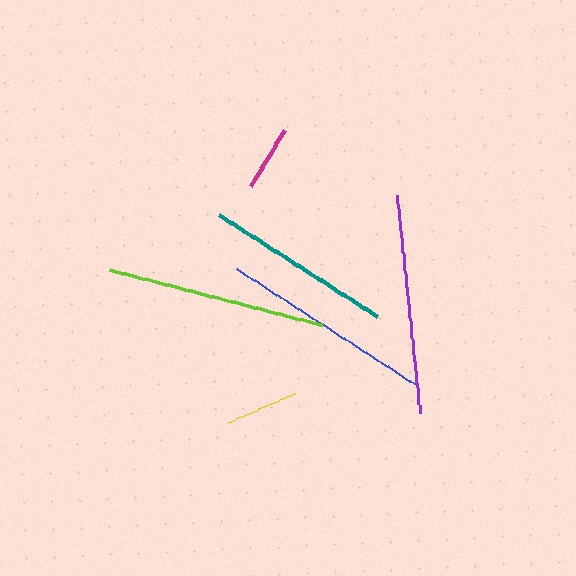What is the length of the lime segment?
The lime segment is approximately 220 pixels long.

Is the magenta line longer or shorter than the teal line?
The teal line is longer than the magenta line.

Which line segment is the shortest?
The magenta line is the shortest at approximately 65 pixels.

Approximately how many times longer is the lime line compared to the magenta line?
The lime line is approximately 3.4 times the length of the magenta line.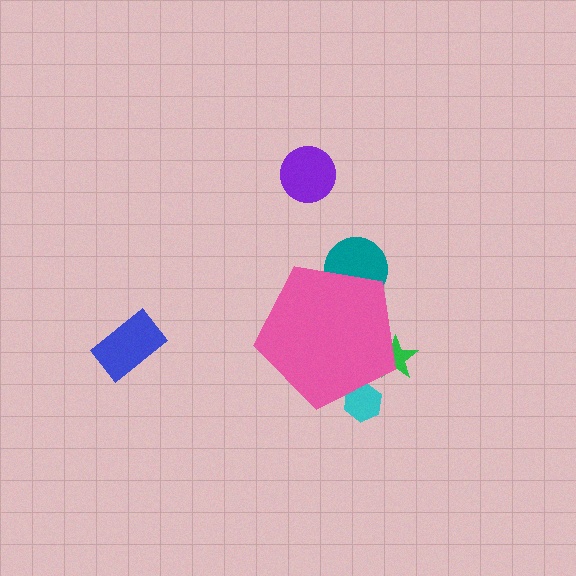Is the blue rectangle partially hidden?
No, the blue rectangle is fully visible.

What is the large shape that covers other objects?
A pink pentagon.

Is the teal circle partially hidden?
Yes, the teal circle is partially hidden behind the pink pentagon.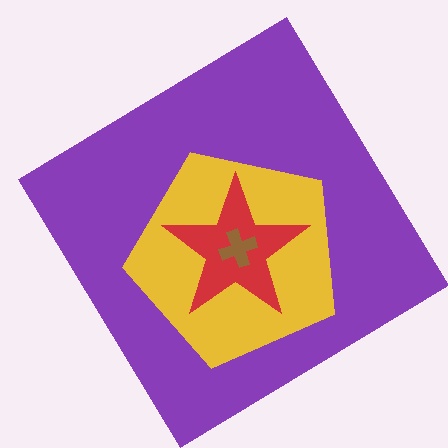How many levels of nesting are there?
4.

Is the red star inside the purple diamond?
Yes.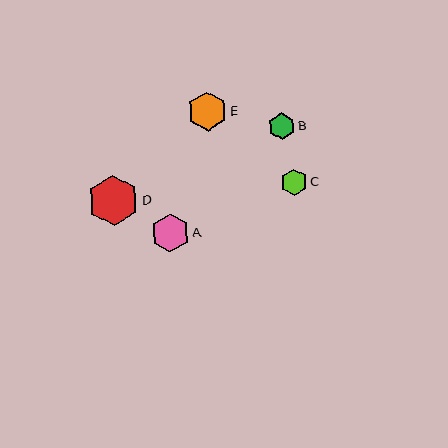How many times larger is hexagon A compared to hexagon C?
Hexagon A is approximately 1.4 times the size of hexagon C.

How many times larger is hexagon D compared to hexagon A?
Hexagon D is approximately 1.3 times the size of hexagon A.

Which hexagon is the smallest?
Hexagon B is the smallest with a size of approximately 26 pixels.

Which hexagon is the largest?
Hexagon D is the largest with a size of approximately 51 pixels.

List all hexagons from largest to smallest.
From largest to smallest: D, E, A, C, B.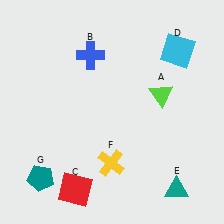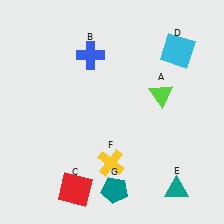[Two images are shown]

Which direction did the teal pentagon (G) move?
The teal pentagon (G) moved right.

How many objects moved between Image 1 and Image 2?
1 object moved between the two images.